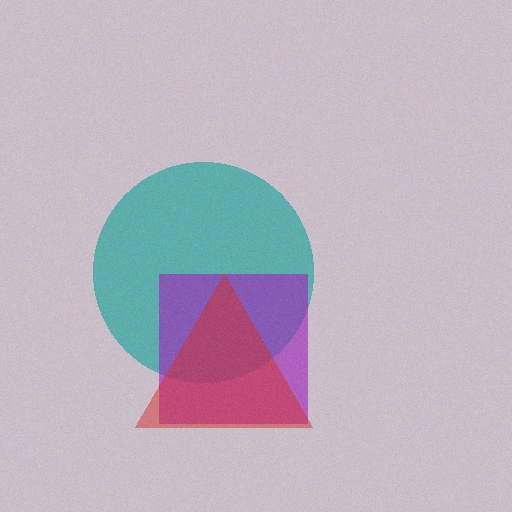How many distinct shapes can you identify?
There are 3 distinct shapes: a teal circle, a purple square, a red triangle.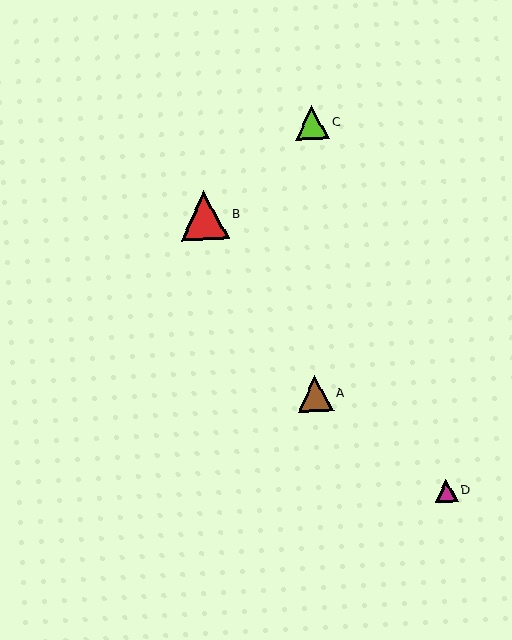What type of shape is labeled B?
Shape B is a red triangle.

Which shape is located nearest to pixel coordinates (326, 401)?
The brown triangle (labeled A) at (315, 394) is nearest to that location.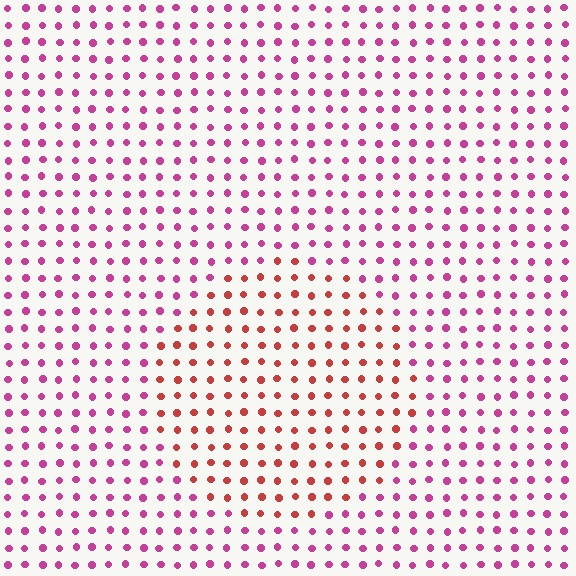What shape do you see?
I see a circle.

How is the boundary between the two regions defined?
The boundary is defined purely by a slight shift in hue (about 41 degrees). Spacing, size, and orientation are identical on both sides.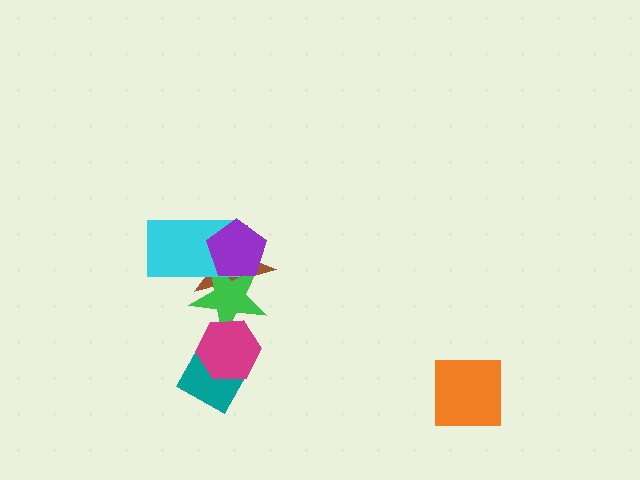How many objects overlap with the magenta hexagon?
2 objects overlap with the magenta hexagon.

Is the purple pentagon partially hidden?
No, no other shape covers it.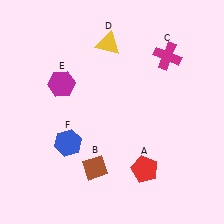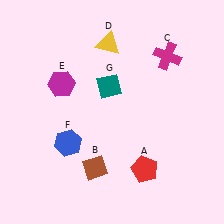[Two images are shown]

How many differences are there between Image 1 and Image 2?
There is 1 difference between the two images.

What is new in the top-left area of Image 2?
A teal diamond (G) was added in the top-left area of Image 2.